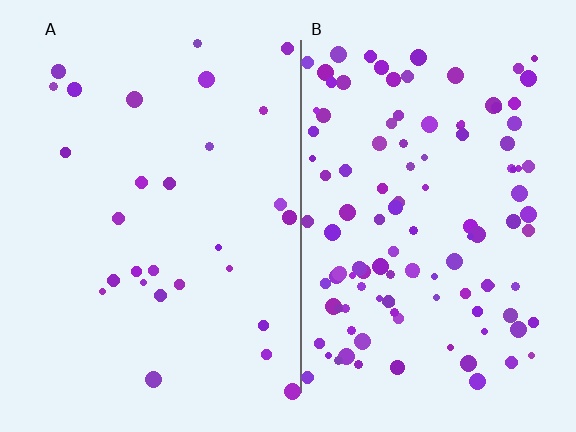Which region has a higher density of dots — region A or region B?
B (the right).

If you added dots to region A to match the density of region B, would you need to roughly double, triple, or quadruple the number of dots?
Approximately quadruple.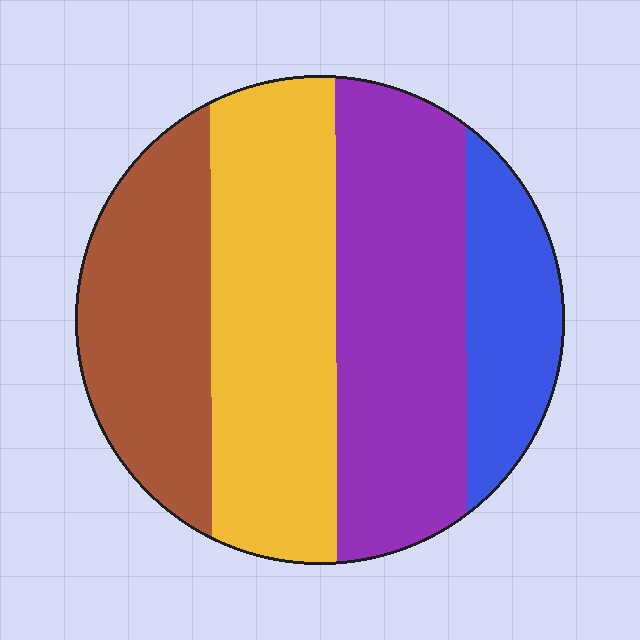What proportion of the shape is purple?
Purple takes up about one third (1/3) of the shape.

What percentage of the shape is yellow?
Yellow takes up about one third (1/3) of the shape.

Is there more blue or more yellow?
Yellow.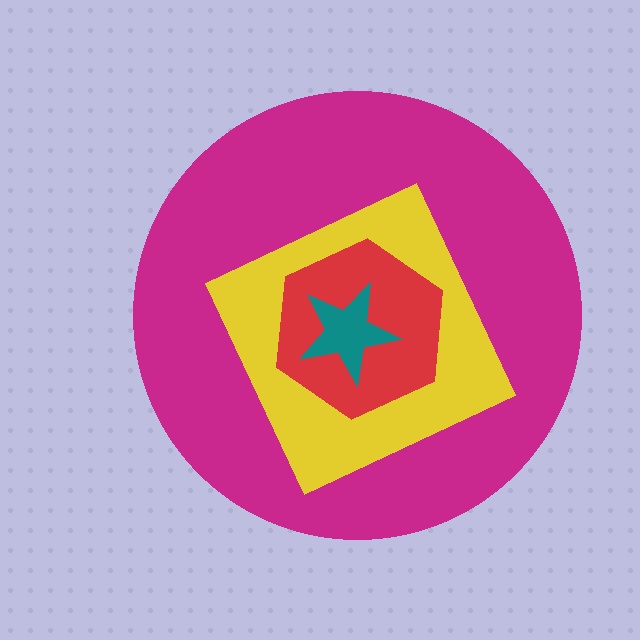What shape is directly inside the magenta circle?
The yellow diamond.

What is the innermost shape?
The teal star.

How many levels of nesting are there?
4.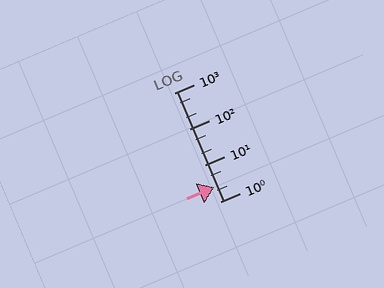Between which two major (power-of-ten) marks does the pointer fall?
The pointer is between 1 and 10.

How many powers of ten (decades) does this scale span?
The scale spans 3 decades, from 1 to 1000.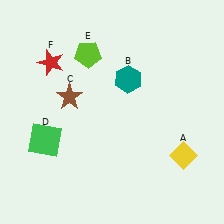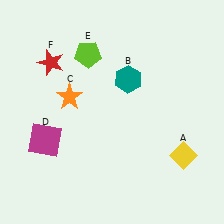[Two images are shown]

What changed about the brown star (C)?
In Image 1, C is brown. In Image 2, it changed to orange.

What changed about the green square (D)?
In Image 1, D is green. In Image 2, it changed to magenta.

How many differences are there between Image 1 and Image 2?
There are 2 differences between the two images.